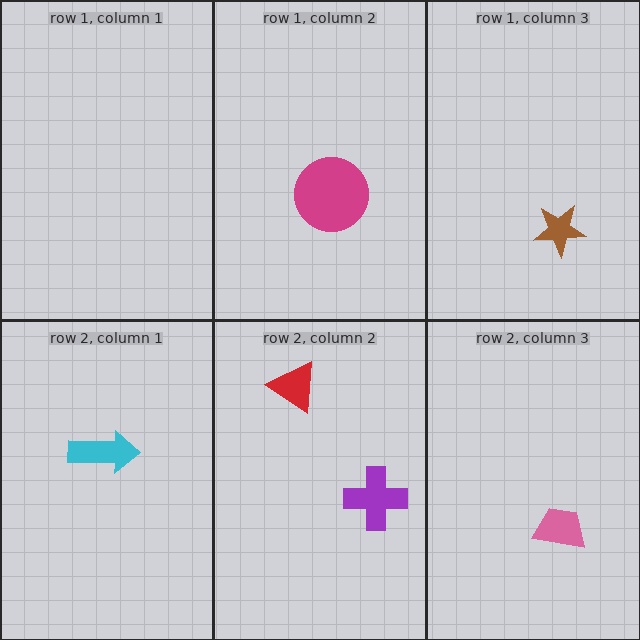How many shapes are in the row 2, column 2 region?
2.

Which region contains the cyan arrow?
The row 2, column 1 region.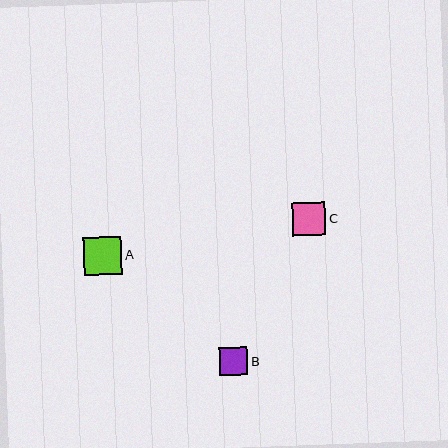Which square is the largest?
Square A is the largest with a size of approximately 38 pixels.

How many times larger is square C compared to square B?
Square C is approximately 1.2 times the size of square B.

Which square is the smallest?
Square B is the smallest with a size of approximately 28 pixels.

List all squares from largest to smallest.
From largest to smallest: A, C, B.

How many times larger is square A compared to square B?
Square A is approximately 1.4 times the size of square B.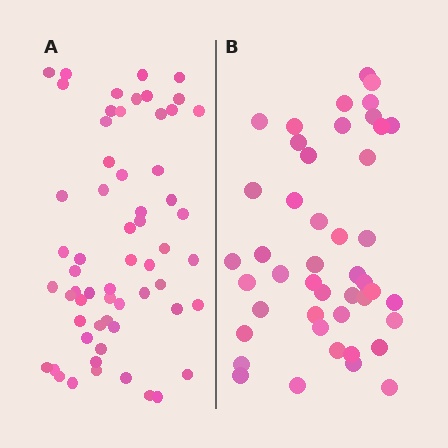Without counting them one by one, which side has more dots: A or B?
Region A (the left region) has more dots.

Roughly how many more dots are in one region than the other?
Region A has approximately 15 more dots than region B.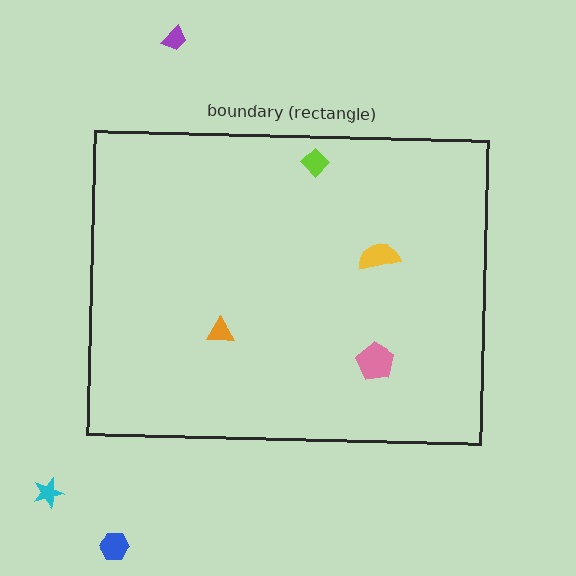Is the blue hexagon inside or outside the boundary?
Outside.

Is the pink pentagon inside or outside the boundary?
Inside.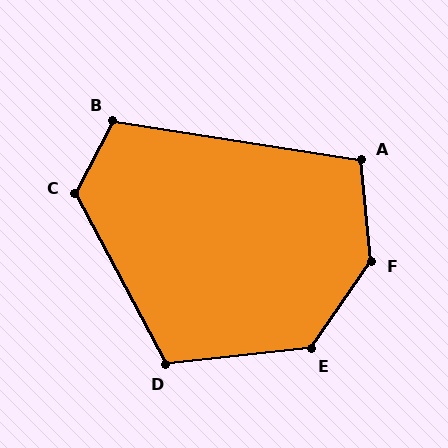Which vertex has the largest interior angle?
F, at approximately 140 degrees.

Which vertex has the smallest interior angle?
A, at approximately 104 degrees.